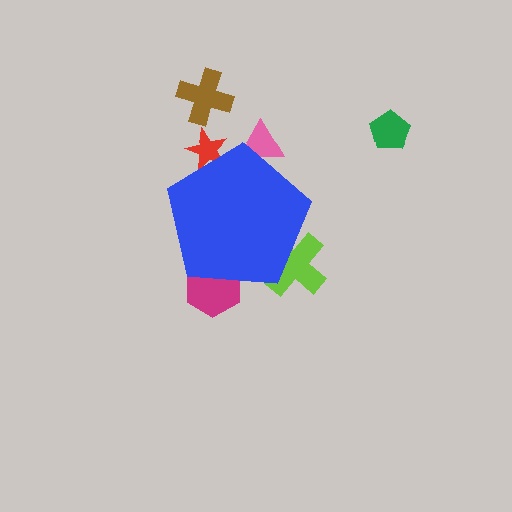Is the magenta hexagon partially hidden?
Yes, the magenta hexagon is partially hidden behind the blue pentagon.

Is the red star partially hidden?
Yes, the red star is partially hidden behind the blue pentagon.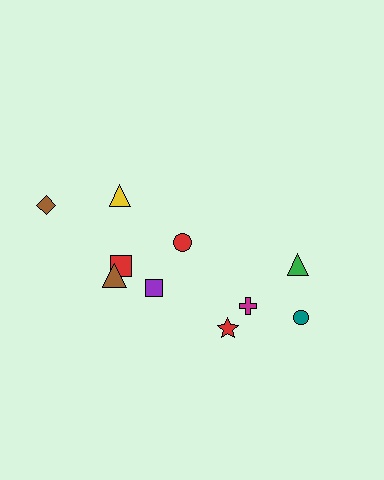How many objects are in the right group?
There are 4 objects.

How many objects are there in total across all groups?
There are 10 objects.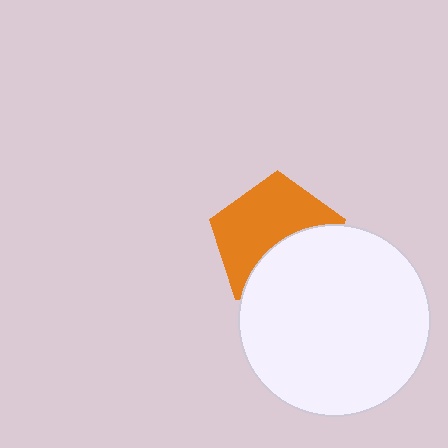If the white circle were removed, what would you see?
You would see the complete orange pentagon.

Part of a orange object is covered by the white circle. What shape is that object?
It is a pentagon.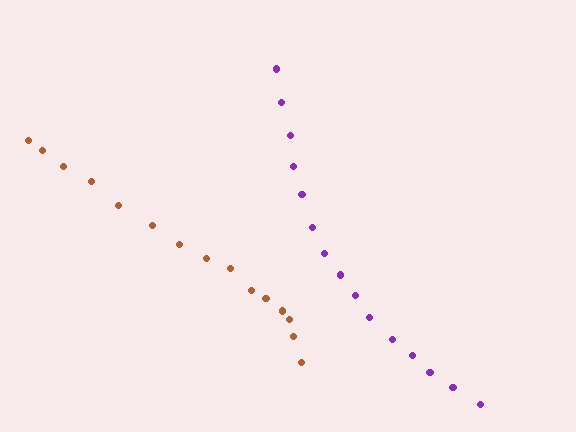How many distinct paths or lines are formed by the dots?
There are 2 distinct paths.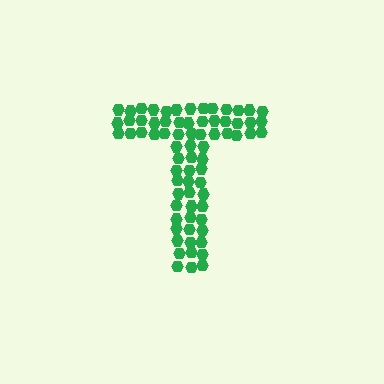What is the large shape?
The large shape is the letter T.